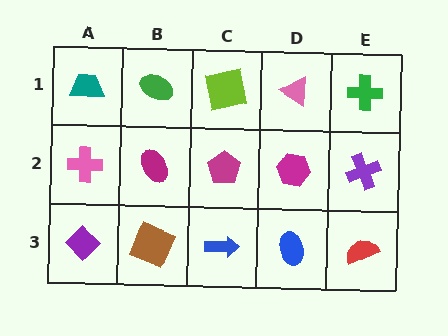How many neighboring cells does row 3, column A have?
2.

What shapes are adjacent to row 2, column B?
A green ellipse (row 1, column B), a brown square (row 3, column B), a pink cross (row 2, column A), a magenta pentagon (row 2, column C).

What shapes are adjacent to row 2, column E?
A green cross (row 1, column E), a red semicircle (row 3, column E), a magenta hexagon (row 2, column D).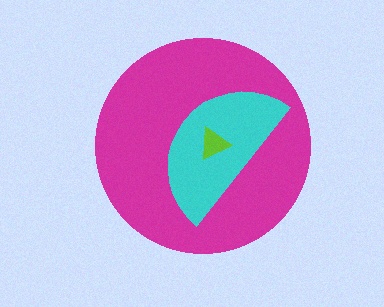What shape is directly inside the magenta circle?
The cyan semicircle.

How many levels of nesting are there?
3.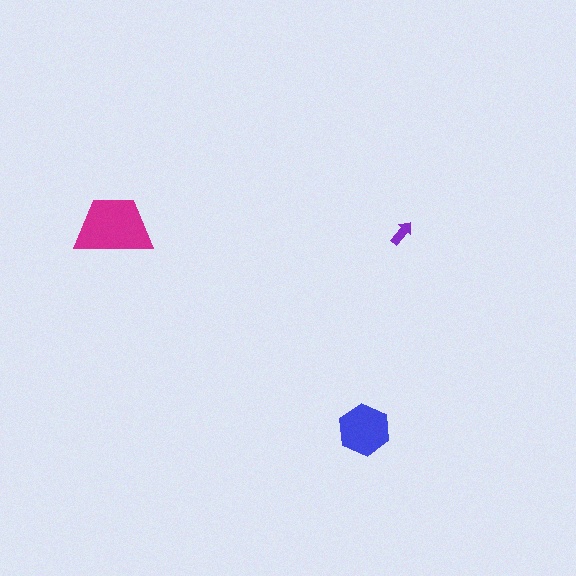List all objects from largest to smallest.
The magenta trapezoid, the blue hexagon, the purple arrow.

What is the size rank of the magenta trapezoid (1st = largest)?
1st.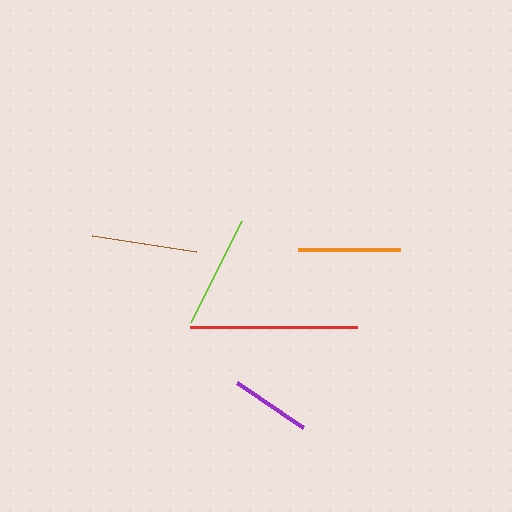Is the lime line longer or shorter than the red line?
The red line is longer than the lime line.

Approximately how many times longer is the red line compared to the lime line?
The red line is approximately 1.5 times the length of the lime line.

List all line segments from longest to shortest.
From longest to shortest: red, lime, brown, orange, purple.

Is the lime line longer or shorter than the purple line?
The lime line is longer than the purple line.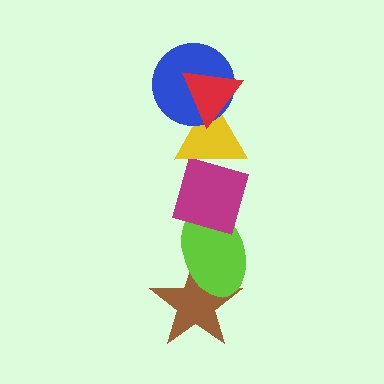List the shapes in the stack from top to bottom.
From top to bottom: the red triangle, the blue circle, the yellow triangle, the magenta diamond, the lime ellipse, the brown star.